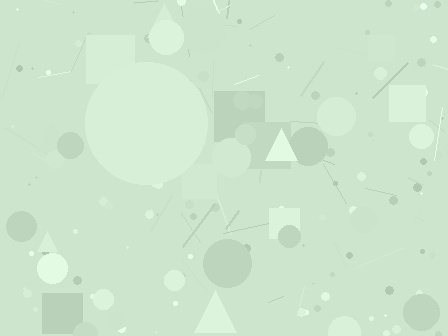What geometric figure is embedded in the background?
A circle is embedded in the background.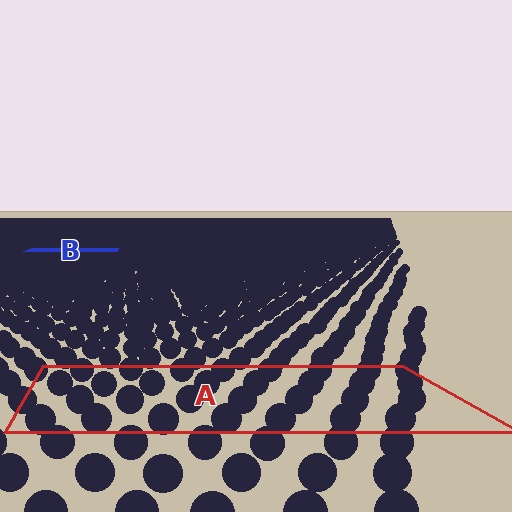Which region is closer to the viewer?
Region A is closer. The texture elements there are larger and more spread out.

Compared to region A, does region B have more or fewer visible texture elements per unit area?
Region B has more texture elements per unit area — they are packed more densely because it is farther away.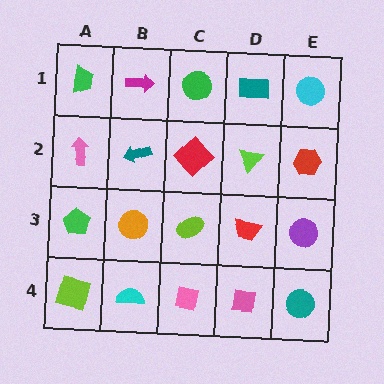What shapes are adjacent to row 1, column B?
A teal arrow (row 2, column B), a green trapezoid (row 1, column A), a green circle (row 1, column C).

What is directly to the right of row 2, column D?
A red hexagon.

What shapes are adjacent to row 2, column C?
A green circle (row 1, column C), a lime ellipse (row 3, column C), a teal arrow (row 2, column B), a lime triangle (row 2, column D).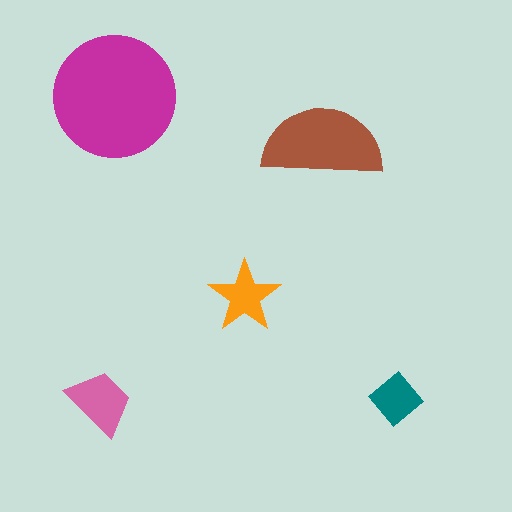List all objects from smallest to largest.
The teal diamond, the orange star, the pink trapezoid, the brown semicircle, the magenta circle.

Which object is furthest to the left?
The pink trapezoid is leftmost.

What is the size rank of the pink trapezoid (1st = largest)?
3rd.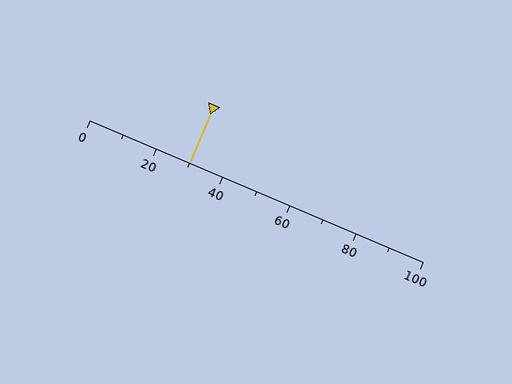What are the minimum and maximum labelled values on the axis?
The axis runs from 0 to 100.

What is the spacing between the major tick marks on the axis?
The major ticks are spaced 20 apart.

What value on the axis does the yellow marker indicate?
The marker indicates approximately 30.